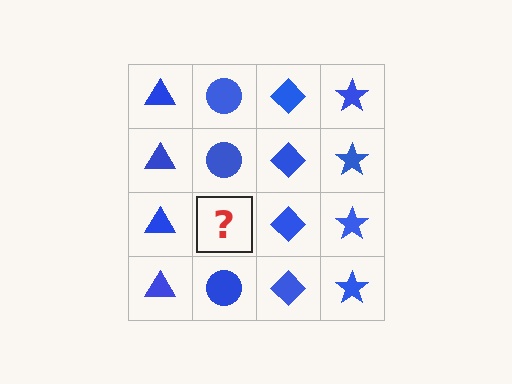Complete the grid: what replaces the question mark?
The question mark should be replaced with a blue circle.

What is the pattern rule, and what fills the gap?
The rule is that each column has a consistent shape. The gap should be filled with a blue circle.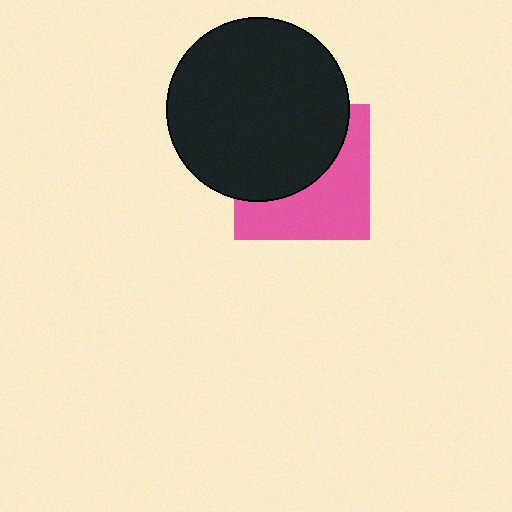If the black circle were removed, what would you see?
You would see the complete pink square.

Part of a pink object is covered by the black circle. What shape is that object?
It is a square.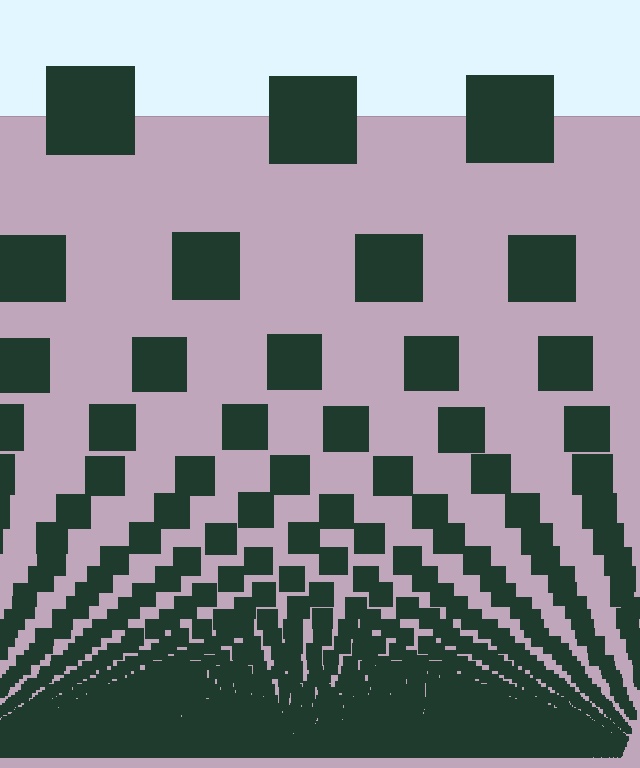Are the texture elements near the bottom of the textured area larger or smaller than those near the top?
Smaller. The gradient is inverted — elements near the bottom are smaller and denser.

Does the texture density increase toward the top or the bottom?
Density increases toward the bottom.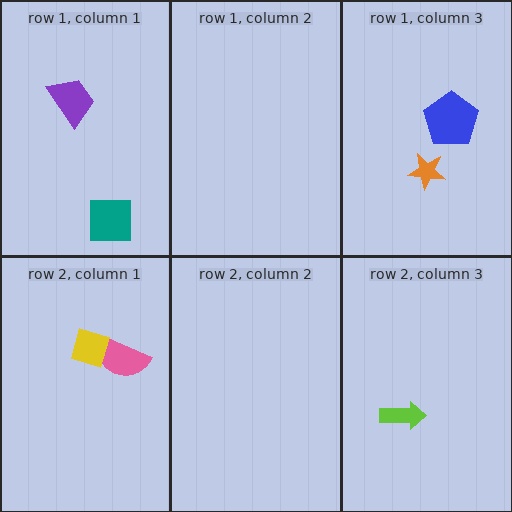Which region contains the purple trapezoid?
The row 1, column 1 region.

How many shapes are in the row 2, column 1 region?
2.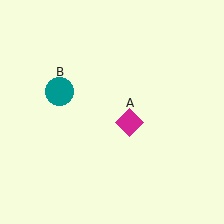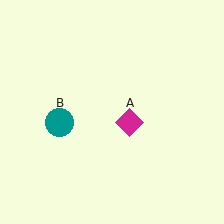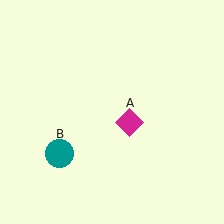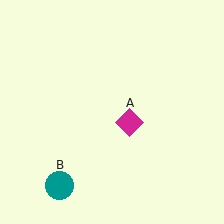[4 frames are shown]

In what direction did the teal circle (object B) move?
The teal circle (object B) moved down.